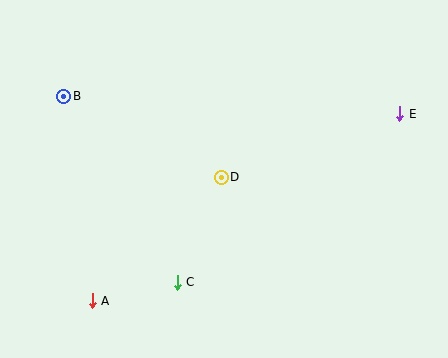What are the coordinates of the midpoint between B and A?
The midpoint between B and A is at (78, 198).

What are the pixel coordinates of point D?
Point D is at (221, 177).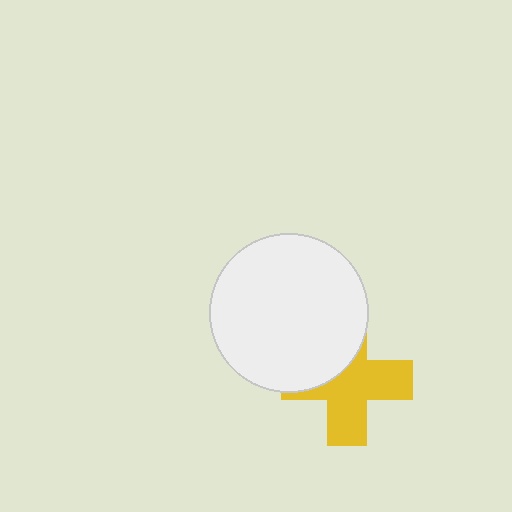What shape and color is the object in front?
The object in front is a white circle.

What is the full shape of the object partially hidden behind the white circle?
The partially hidden object is a yellow cross.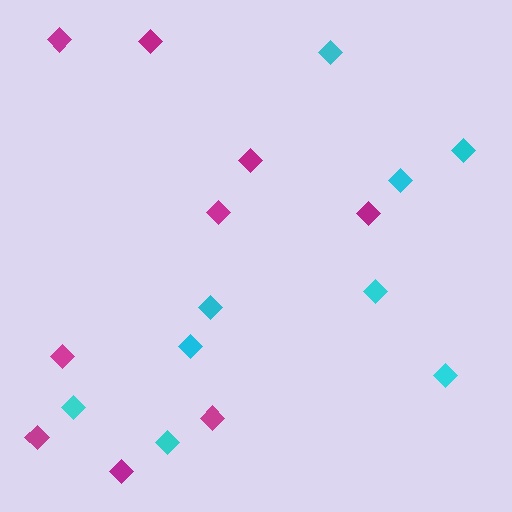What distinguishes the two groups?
There are 2 groups: one group of cyan diamonds (9) and one group of magenta diamonds (9).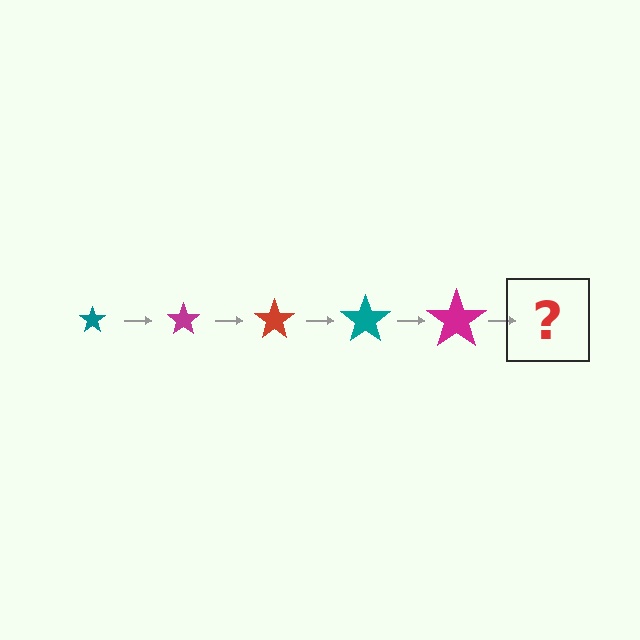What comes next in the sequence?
The next element should be a red star, larger than the previous one.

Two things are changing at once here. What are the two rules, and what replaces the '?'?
The two rules are that the star grows larger each step and the color cycles through teal, magenta, and red. The '?' should be a red star, larger than the previous one.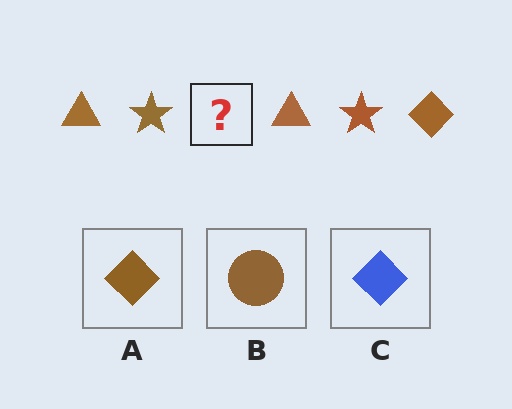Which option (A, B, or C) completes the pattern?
A.